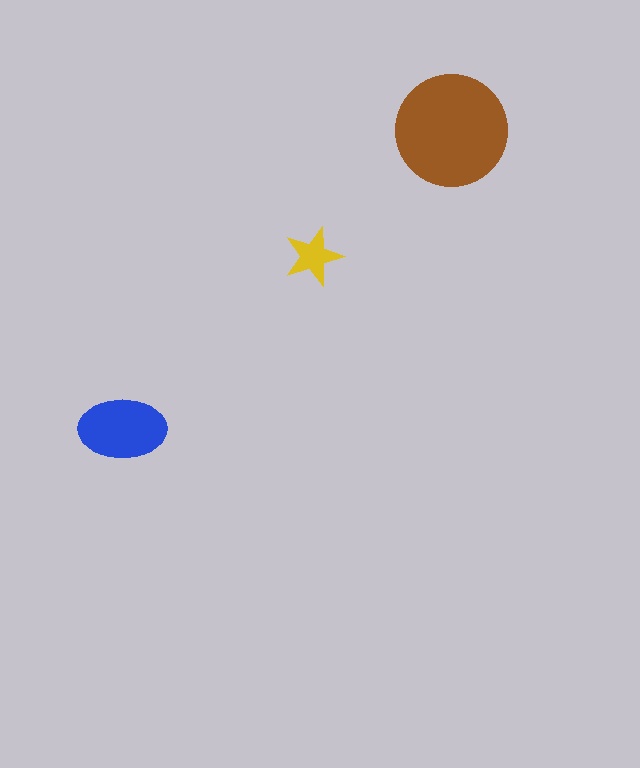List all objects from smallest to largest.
The yellow star, the blue ellipse, the brown circle.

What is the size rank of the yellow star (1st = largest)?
3rd.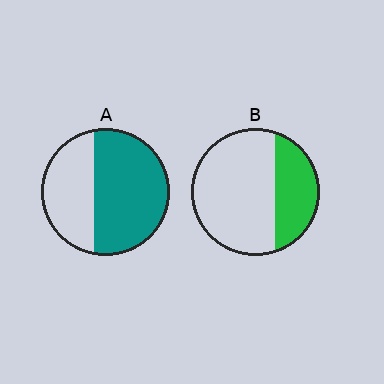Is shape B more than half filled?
No.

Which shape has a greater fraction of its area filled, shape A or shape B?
Shape A.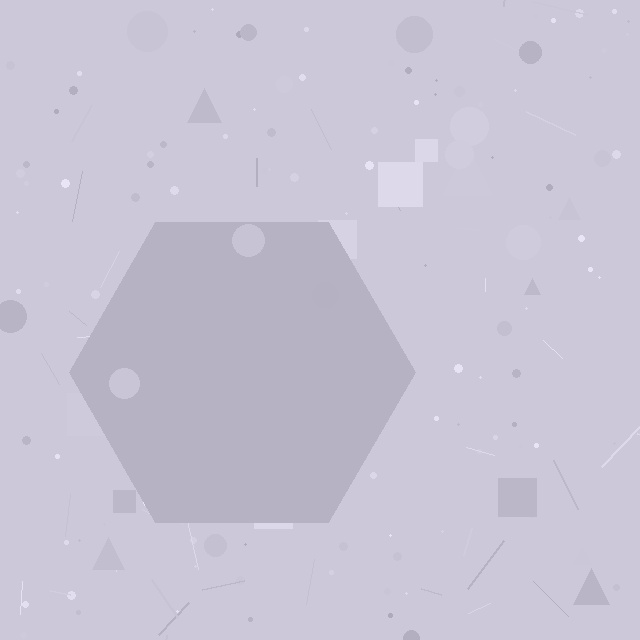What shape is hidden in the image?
A hexagon is hidden in the image.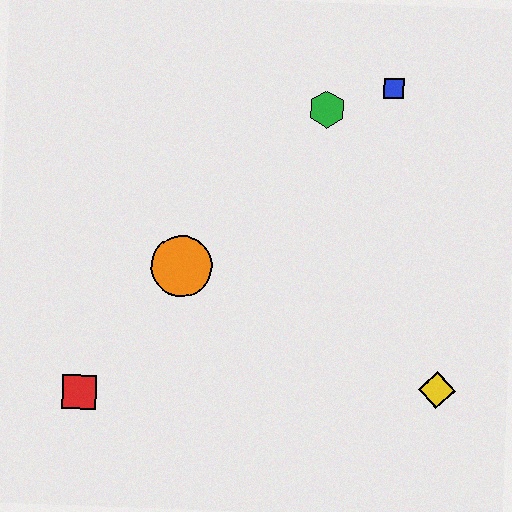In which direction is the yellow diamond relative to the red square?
The yellow diamond is to the right of the red square.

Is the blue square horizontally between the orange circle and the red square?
No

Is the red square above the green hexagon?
No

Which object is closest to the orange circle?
The red square is closest to the orange circle.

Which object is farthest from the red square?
The blue square is farthest from the red square.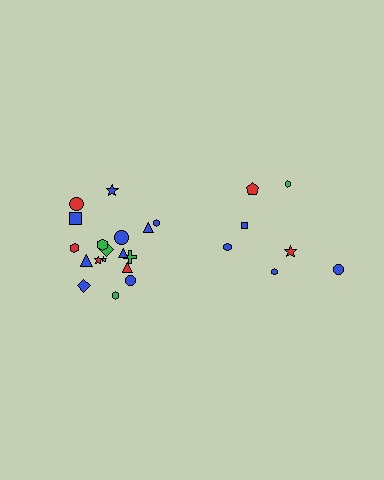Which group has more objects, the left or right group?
The left group.